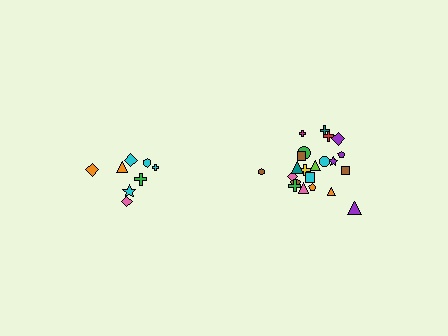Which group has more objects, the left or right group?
The right group.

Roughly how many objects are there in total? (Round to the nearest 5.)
Roughly 30 objects in total.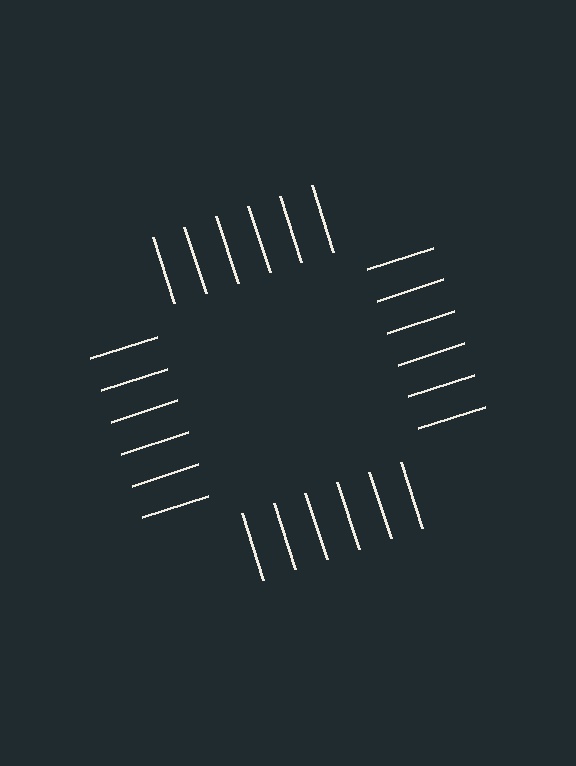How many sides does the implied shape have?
4 sides — the line-ends trace a square.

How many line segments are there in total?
24 — 6 along each of the 4 edges.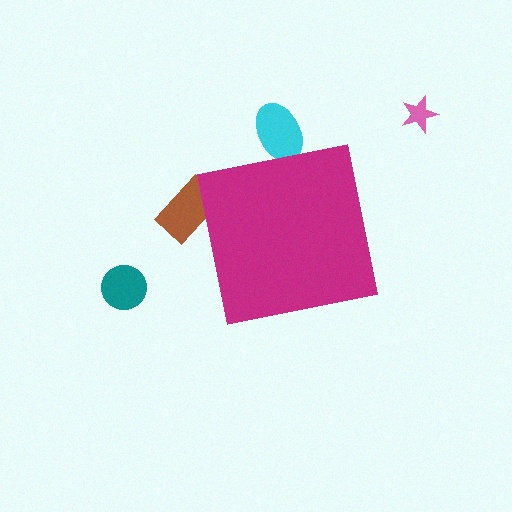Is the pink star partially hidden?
No, the pink star is fully visible.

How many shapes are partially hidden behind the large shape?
2 shapes are partially hidden.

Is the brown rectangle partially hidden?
Yes, the brown rectangle is partially hidden behind the magenta square.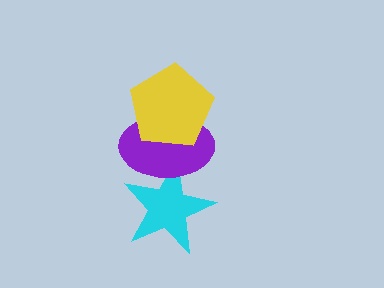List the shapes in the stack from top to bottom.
From top to bottom: the yellow pentagon, the purple ellipse, the cyan star.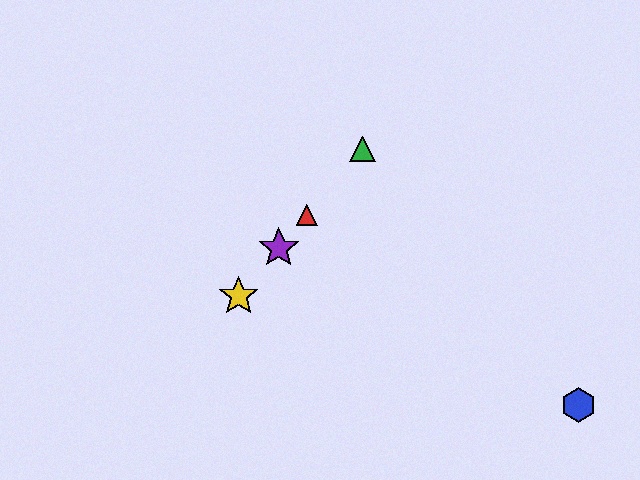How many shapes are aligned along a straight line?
4 shapes (the red triangle, the green triangle, the yellow star, the purple star) are aligned along a straight line.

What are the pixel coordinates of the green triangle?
The green triangle is at (362, 149).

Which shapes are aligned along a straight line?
The red triangle, the green triangle, the yellow star, the purple star are aligned along a straight line.